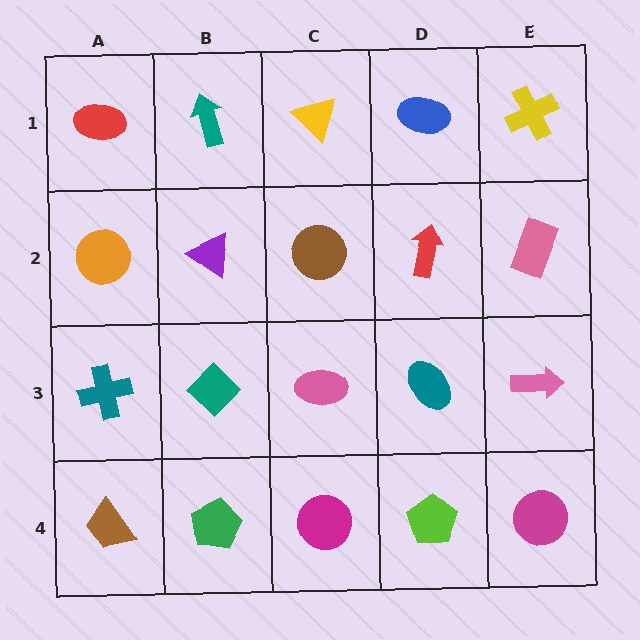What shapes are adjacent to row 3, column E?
A pink rectangle (row 2, column E), a magenta circle (row 4, column E), a teal ellipse (row 3, column D).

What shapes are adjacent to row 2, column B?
A teal arrow (row 1, column B), a teal diamond (row 3, column B), an orange circle (row 2, column A), a brown circle (row 2, column C).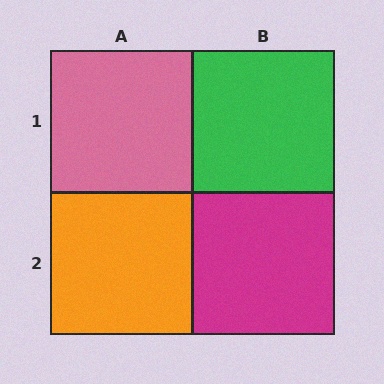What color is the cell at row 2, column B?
Magenta.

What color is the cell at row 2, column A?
Orange.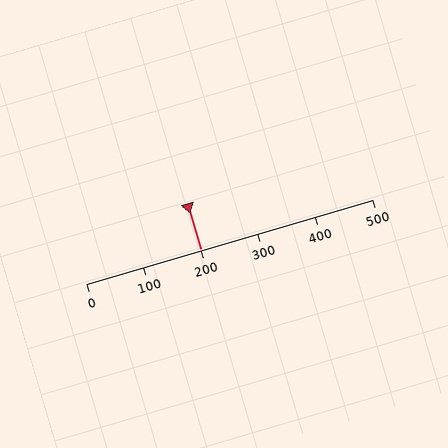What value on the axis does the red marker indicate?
The marker indicates approximately 200.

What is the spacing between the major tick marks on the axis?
The major ticks are spaced 100 apart.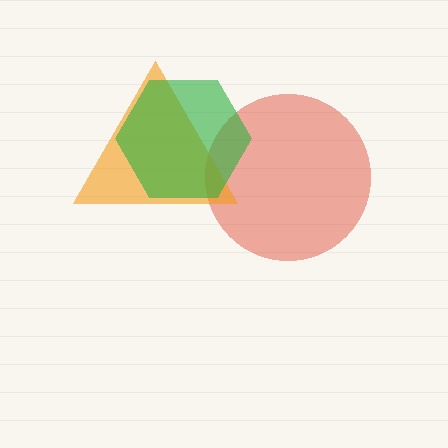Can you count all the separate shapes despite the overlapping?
Yes, there are 3 separate shapes.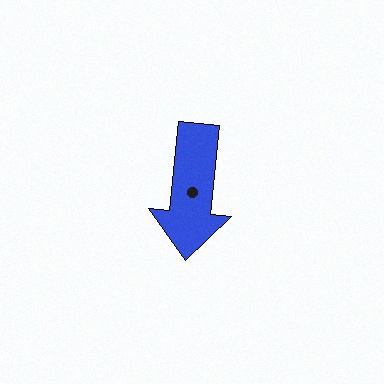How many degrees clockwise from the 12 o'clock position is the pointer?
Approximately 186 degrees.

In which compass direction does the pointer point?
South.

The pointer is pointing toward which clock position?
Roughly 6 o'clock.